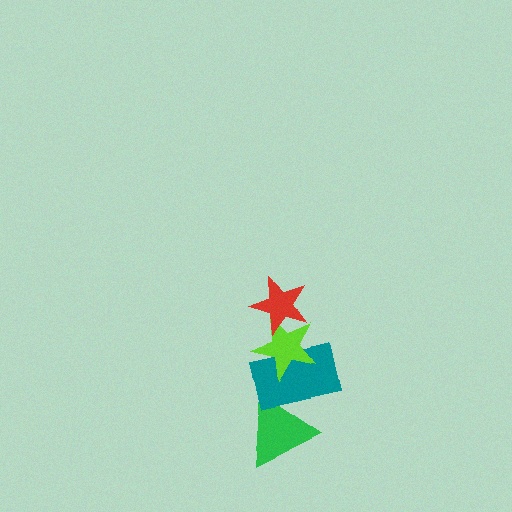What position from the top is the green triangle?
The green triangle is 4th from the top.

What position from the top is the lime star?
The lime star is 2nd from the top.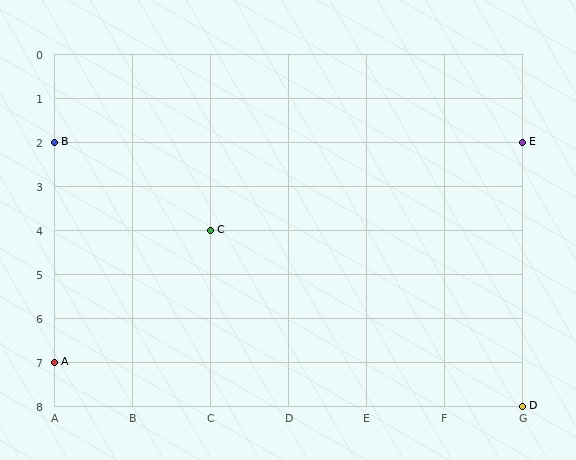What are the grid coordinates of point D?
Point D is at grid coordinates (G, 8).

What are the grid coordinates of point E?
Point E is at grid coordinates (G, 2).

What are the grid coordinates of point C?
Point C is at grid coordinates (C, 4).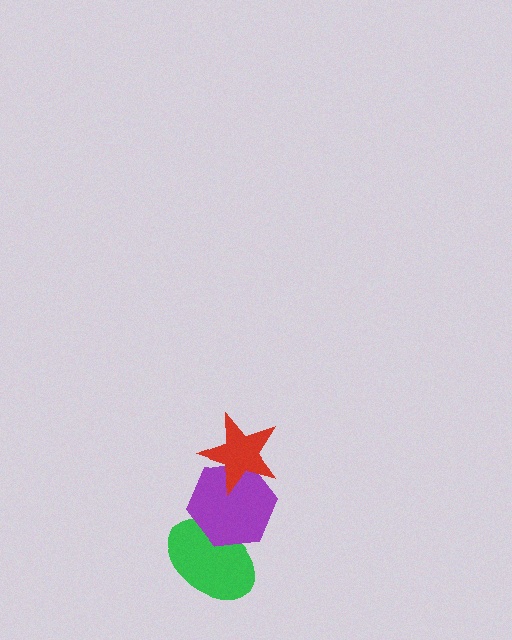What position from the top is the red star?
The red star is 1st from the top.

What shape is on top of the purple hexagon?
The red star is on top of the purple hexagon.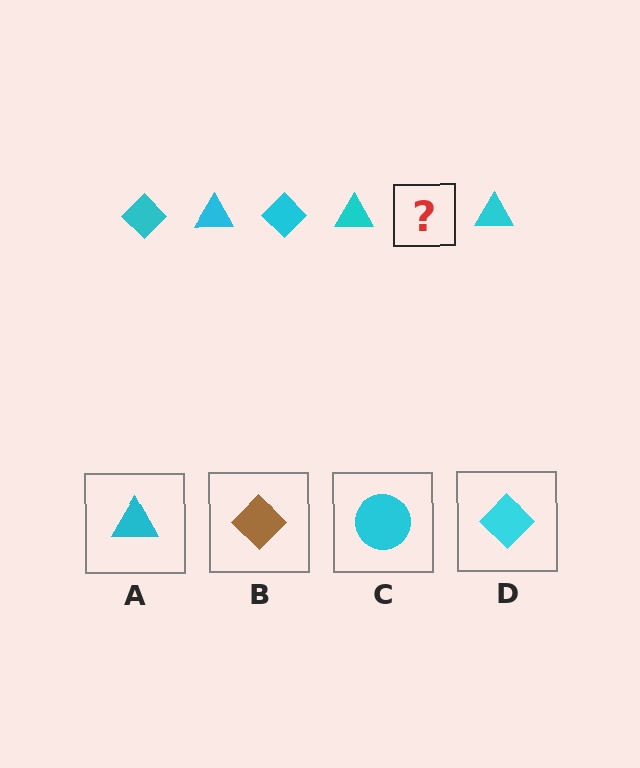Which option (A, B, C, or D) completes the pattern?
D.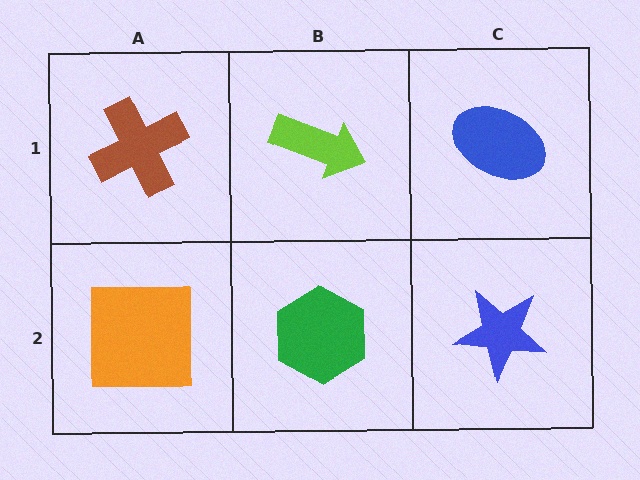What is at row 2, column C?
A blue star.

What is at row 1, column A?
A brown cross.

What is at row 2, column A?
An orange square.